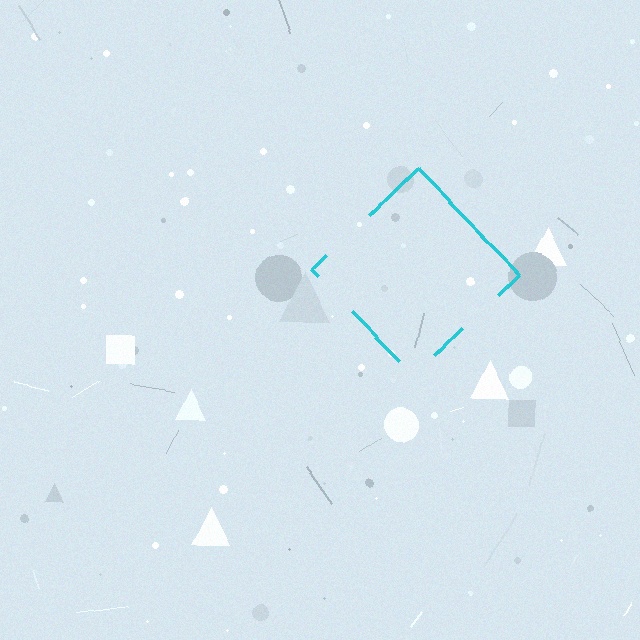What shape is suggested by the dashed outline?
The dashed outline suggests a diamond.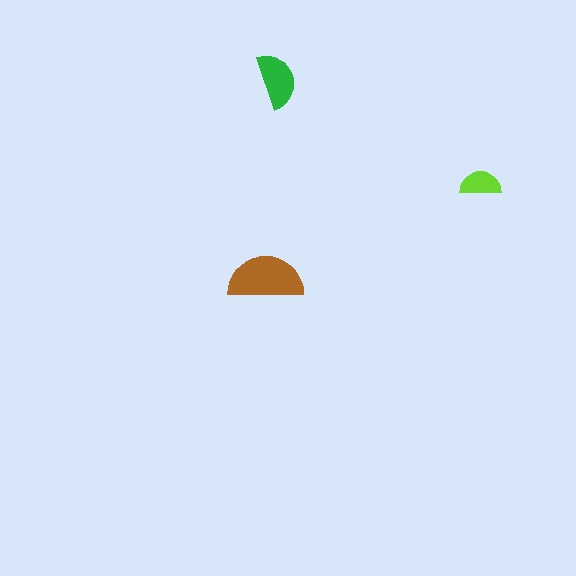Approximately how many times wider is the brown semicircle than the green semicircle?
About 1.5 times wider.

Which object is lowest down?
The brown semicircle is bottommost.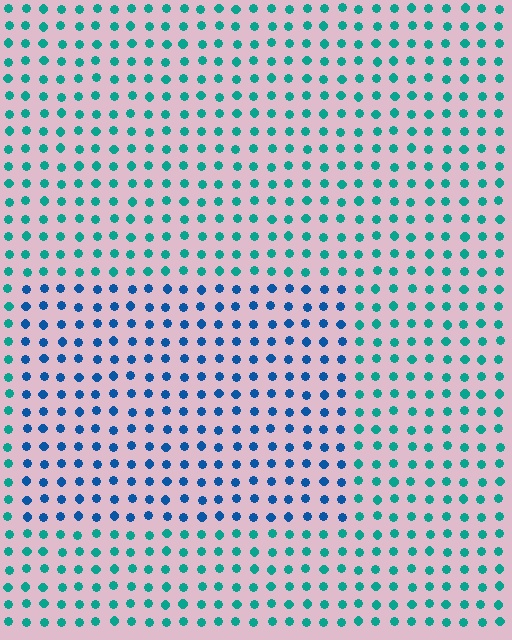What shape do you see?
I see a rectangle.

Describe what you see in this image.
The image is filled with small teal elements in a uniform arrangement. A rectangle-shaped region is visible where the elements are tinted to a slightly different hue, forming a subtle color boundary.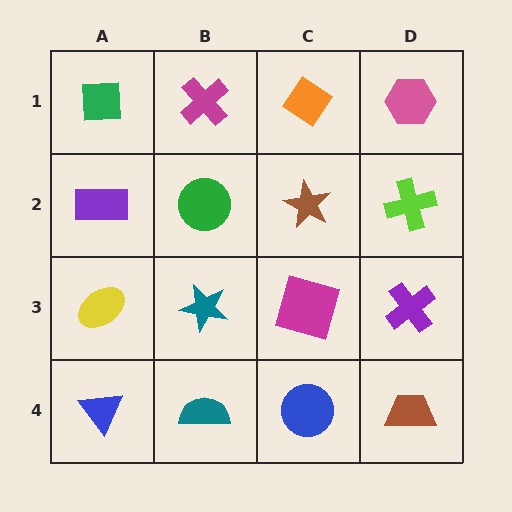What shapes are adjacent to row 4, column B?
A teal star (row 3, column B), a blue triangle (row 4, column A), a blue circle (row 4, column C).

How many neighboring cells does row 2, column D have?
3.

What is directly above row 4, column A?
A yellow ellipse.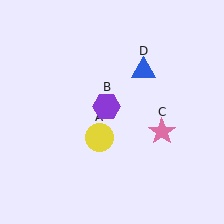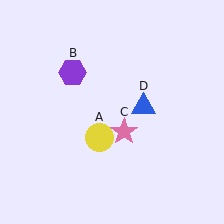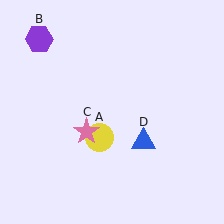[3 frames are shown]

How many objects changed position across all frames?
3 objects changed position: purple hexagon (object B), pink star (object C), blue triangle (object D).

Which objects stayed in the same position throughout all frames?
Yellow circle (object A) remained stationary.